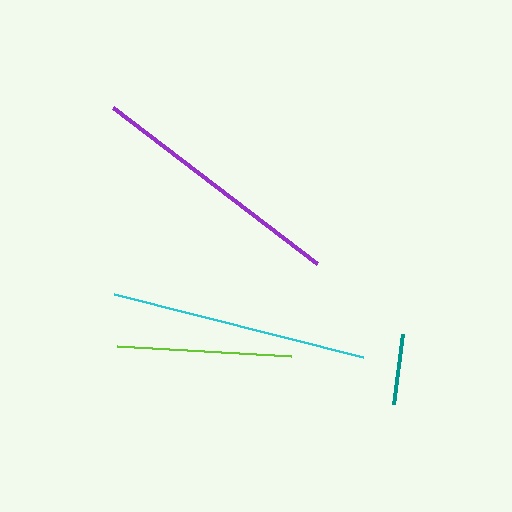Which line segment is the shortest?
The teal line is the shortest at approximately 71 pixels.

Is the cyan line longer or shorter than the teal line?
The cyan line is longer than the teal line.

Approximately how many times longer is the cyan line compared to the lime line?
The cyan line is approximately 1.5 times the length of the lime line.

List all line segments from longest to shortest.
From longest to shortest: purple, cyan, lime, teal.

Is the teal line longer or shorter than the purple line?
The purple line is longer than the teal line.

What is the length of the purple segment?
The purple segment is approximately 257 pixels long.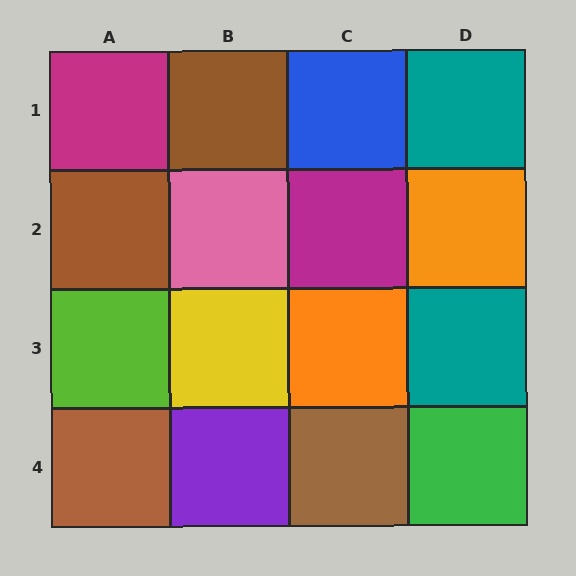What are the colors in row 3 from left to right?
Lime, yellow, orange, teal.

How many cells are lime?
1 cell is lime.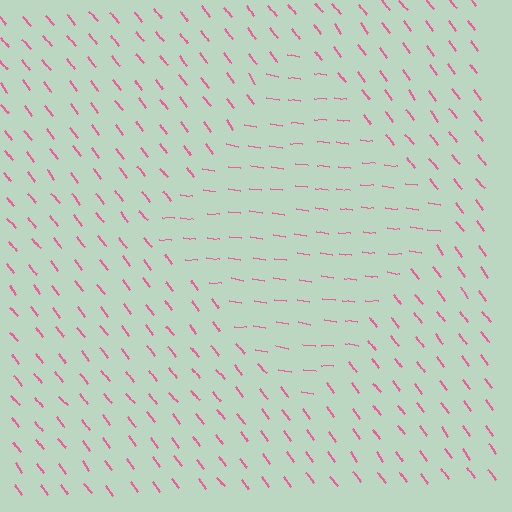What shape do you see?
I see a diamond.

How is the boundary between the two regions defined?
The boundary is defined purely by a change in line orientation (approximately 45 degrees difference). All lines are the same color and thickness.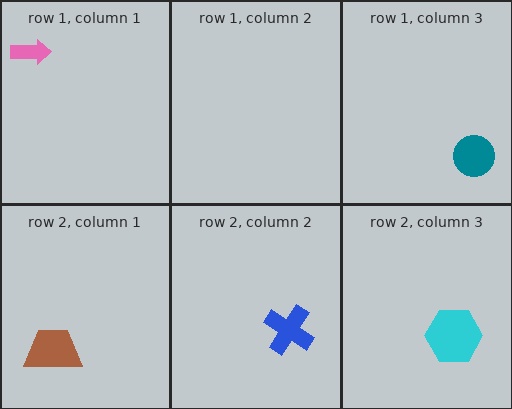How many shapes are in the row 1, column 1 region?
1.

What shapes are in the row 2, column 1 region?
The brown trapezoid.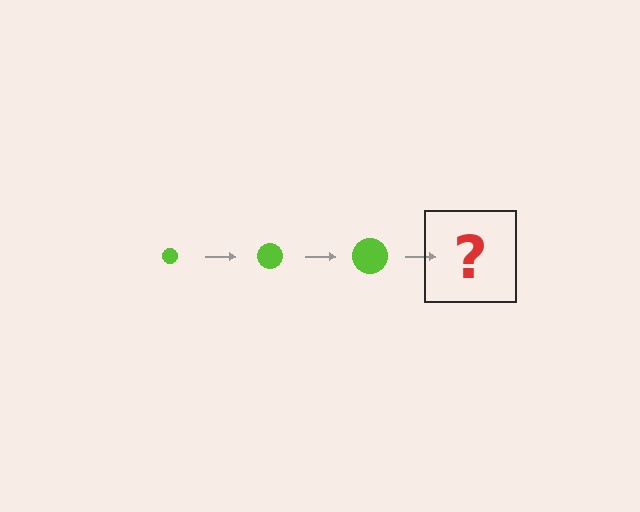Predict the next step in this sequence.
The next step is a lime circle, larger than the previous one.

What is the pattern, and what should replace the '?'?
The pattern is that the circle gets progressively larger each step. The '?' should be a lime circle, larger than the previous one.